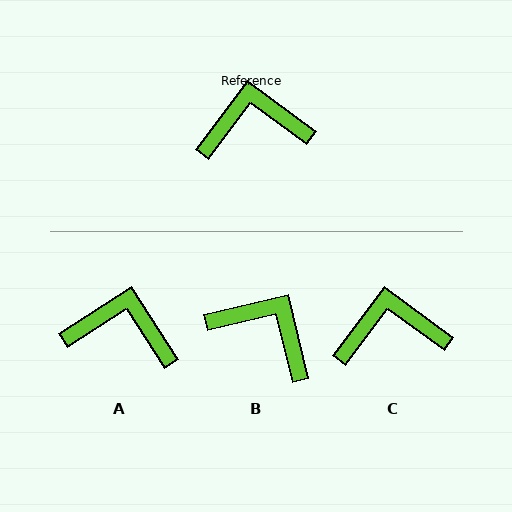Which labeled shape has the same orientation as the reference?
C.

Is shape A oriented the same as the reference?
No, it is off by about 20 degrees.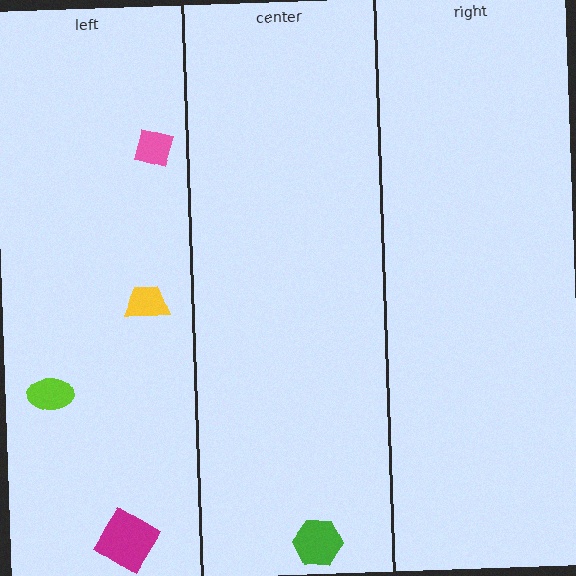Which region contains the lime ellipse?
The left region.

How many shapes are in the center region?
1.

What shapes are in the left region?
The yellow trapezoid, the pink diamond, the magenta diamond, the lime ellipse.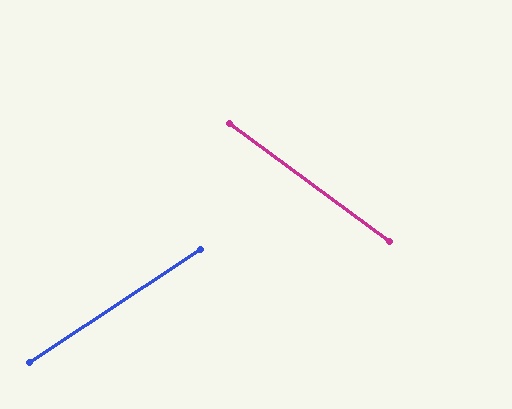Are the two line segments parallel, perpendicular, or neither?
Neither parallel nor perpendicular — they differ by about 70°.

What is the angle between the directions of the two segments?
Approximately 70 degrees.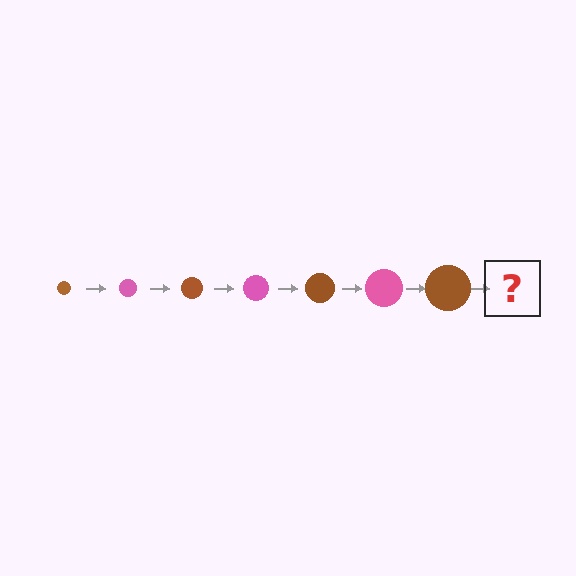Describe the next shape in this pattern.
It should be a pink circle, larger than the previous one.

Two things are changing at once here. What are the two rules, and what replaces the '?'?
The two rules are that the circle grows larger each step and the color cycles through brown and pink. The '?' should be a pink circle, larger than the previous one.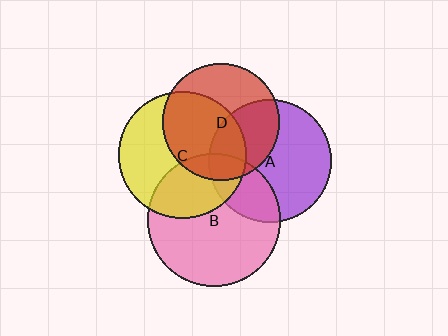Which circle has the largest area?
Circle B (pink).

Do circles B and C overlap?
Yes.